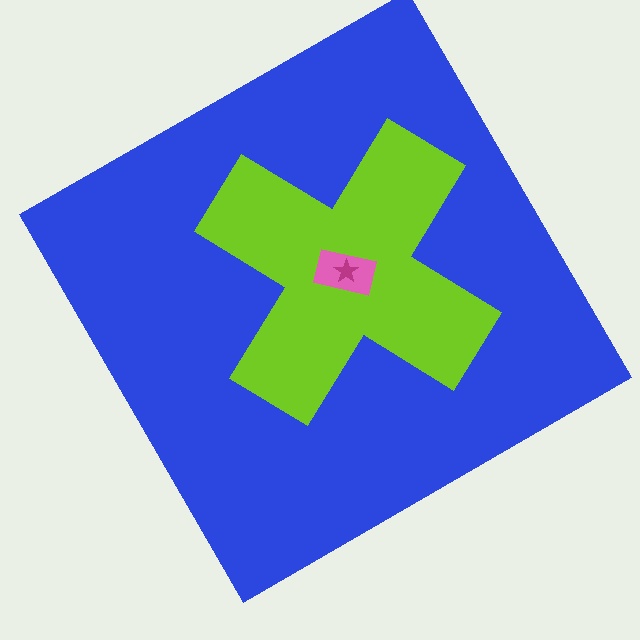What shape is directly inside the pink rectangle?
The magenta star.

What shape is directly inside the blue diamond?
The lime cross.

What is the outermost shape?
The blue diamond.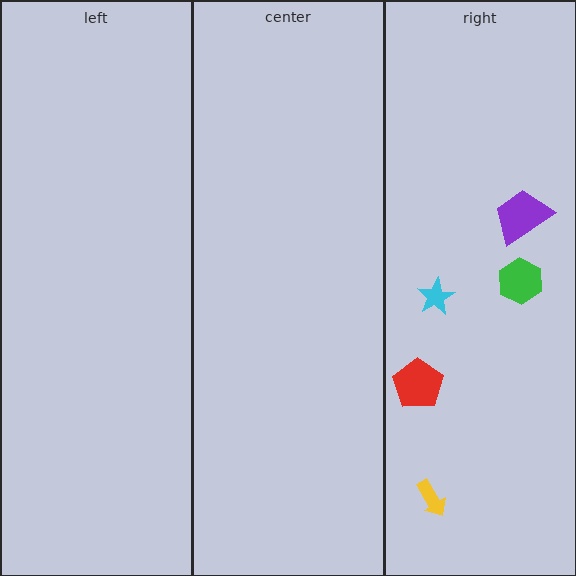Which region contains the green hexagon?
The right region.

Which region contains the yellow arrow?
The right region.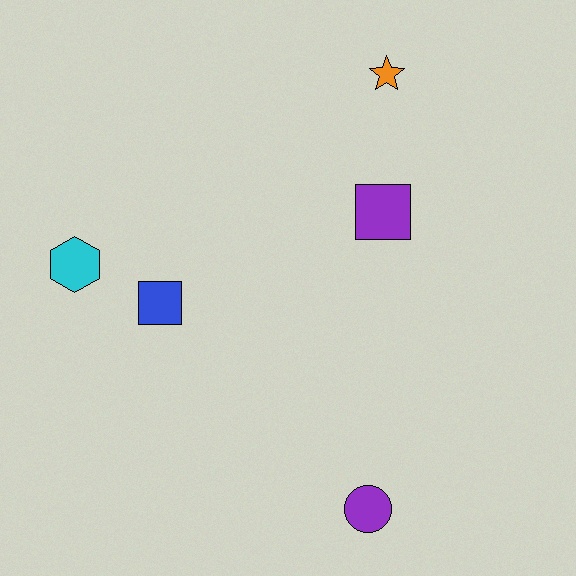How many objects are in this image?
There are 5 objects.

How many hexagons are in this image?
There is 1 hexagon.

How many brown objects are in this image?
There are no brown objects.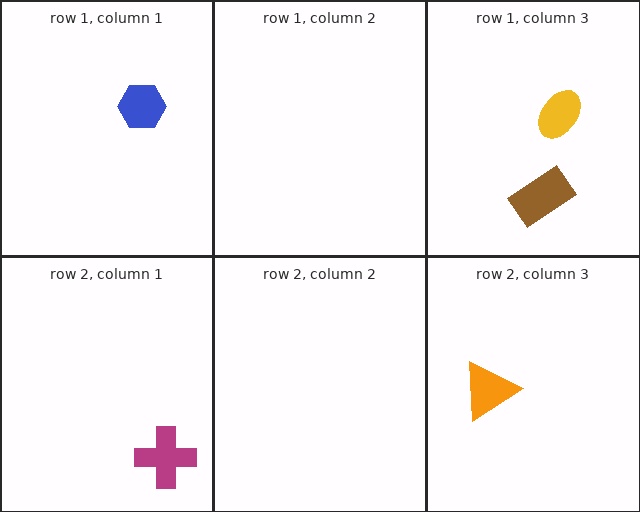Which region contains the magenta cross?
The row 2, column 1 region.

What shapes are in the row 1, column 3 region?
The yellow ellipse, the brown rectangle.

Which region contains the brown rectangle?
The row 1, column 3 region.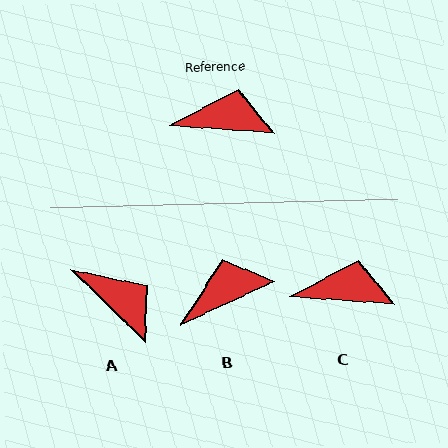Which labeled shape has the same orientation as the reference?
C.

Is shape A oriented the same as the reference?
No, it is off by about 40 degrees.